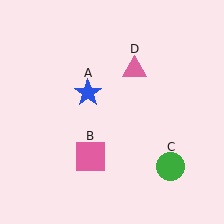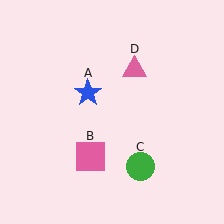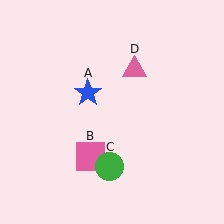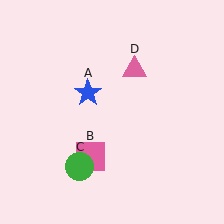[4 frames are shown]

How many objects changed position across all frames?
1 object changed position: green circle (object C).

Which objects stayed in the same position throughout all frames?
Blue star (object A) and pink square (object B) and pink triangle (object D) remained stationary.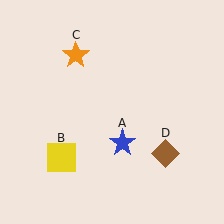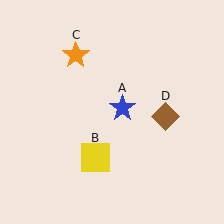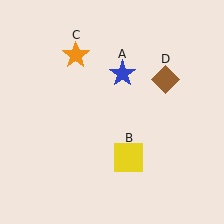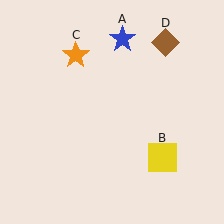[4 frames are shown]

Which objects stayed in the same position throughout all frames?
Orange star (object C) remained stationary.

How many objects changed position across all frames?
3 objects changed position: blue star (object A), yellow square (object B), brown diamond (object D).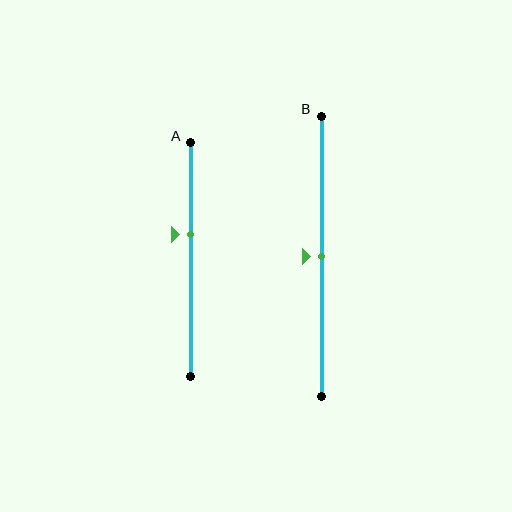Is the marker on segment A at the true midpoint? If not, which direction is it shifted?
No, the marker on segment A is shifted upward by about 11% of the segment length.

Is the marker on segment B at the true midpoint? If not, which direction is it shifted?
Yes, the marker on segment B is at the true midpoint.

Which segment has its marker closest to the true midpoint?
Segment B has its marker closest to the true midpoint.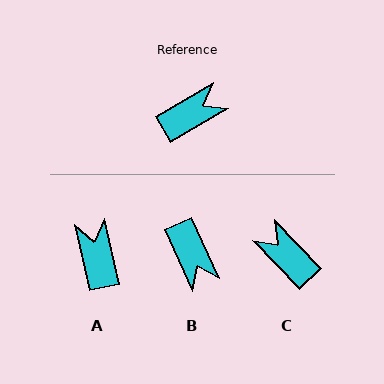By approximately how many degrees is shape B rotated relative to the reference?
Approximately 96 degrees clockwise.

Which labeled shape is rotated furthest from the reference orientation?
C, about 104 degrees away.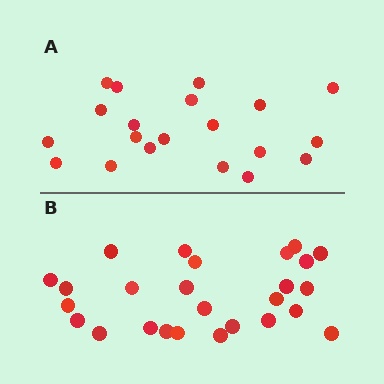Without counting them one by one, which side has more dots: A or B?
Region B (the bottom region) has more dots.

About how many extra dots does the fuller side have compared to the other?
Region B has about 6 more dots than region A.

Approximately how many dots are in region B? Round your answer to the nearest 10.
About 30 dots. (The exact count is 26, which rounds to 30.)